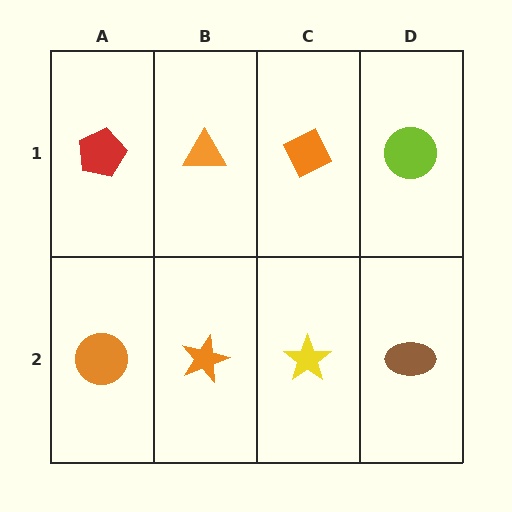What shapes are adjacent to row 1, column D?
A brown ellipse (row 2, column D), an orange diamond (row 1, column C).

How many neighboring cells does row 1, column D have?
2.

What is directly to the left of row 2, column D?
A yellow star.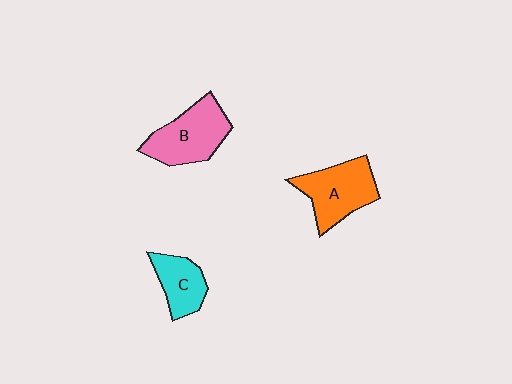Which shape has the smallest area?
Shape C (cyan).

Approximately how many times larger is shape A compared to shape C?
Approximately 1.5 times.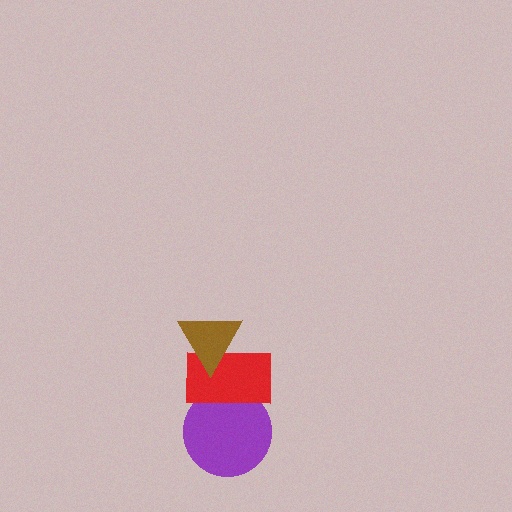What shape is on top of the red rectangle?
The brown triangle is on top of the red rectangle.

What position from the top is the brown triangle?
The brown triangle is 1st from the top.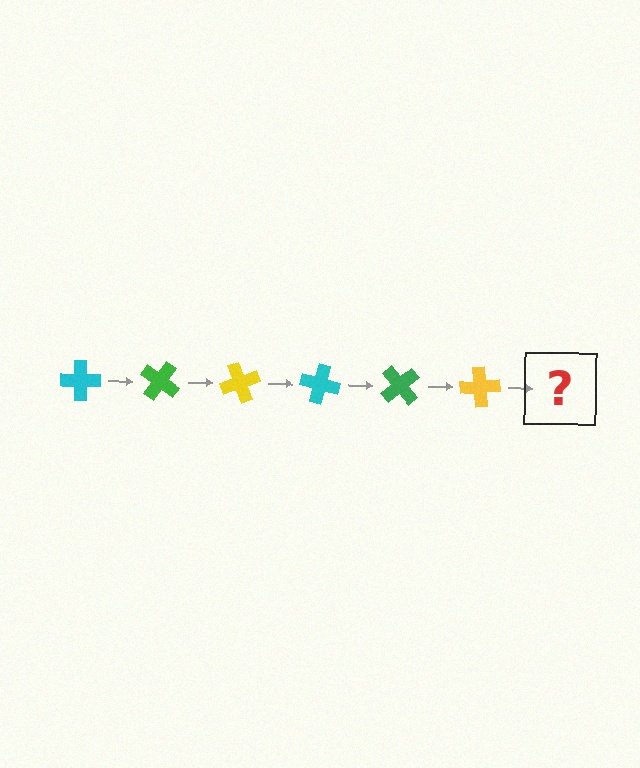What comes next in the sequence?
The next element should be a cyan cross, rotated 210 degrees from the start.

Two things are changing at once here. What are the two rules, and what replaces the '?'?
The two rules are that it rotates 35 degrees each step and the color cycles through cyan, green, and yellow. The '?' should be a cyan cross, rotated 210 degrees from the start.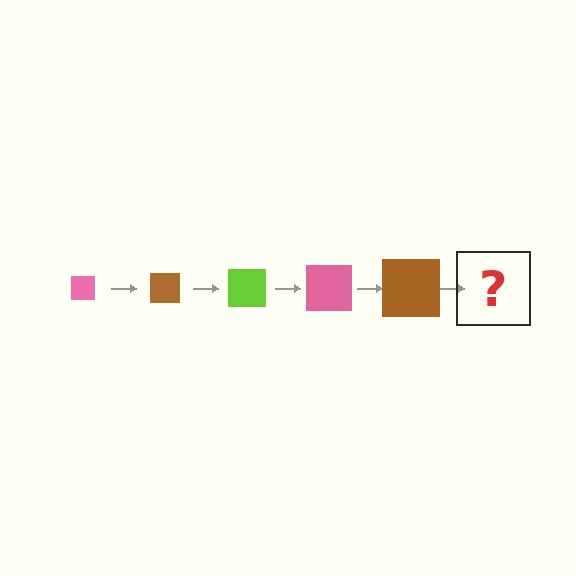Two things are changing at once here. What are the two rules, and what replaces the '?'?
The two rules are that the square grows larger each step and the color cycles through pink, brown, and lime. The '?' should be a lime square, larger than the previous one.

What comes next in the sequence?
The next element should be a lime square, larger than the previous one.